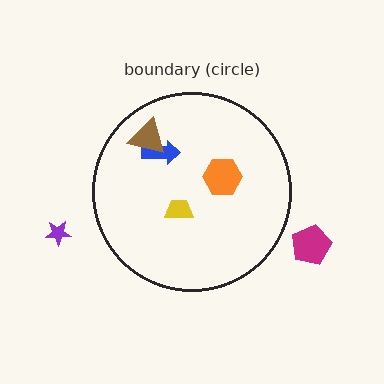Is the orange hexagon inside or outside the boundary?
Inside.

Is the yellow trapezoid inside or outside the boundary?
Inside.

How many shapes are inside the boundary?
4 inside, 2 outside.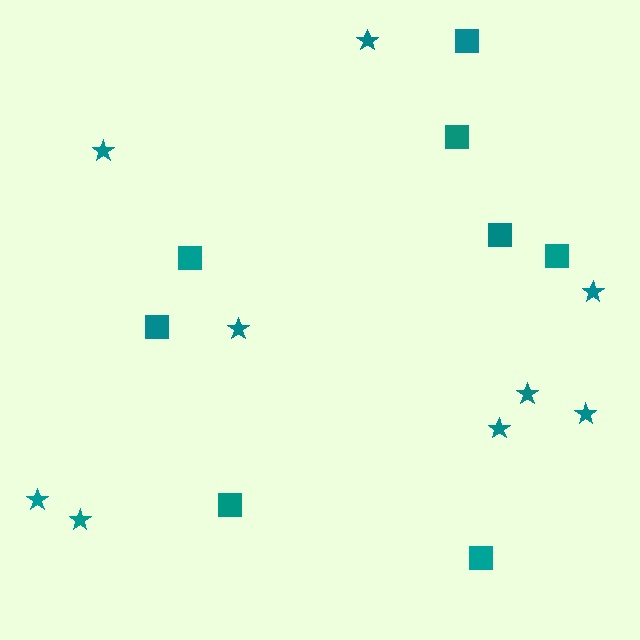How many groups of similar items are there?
There are 2 groups: one group of squares (8) and one group of stars (9).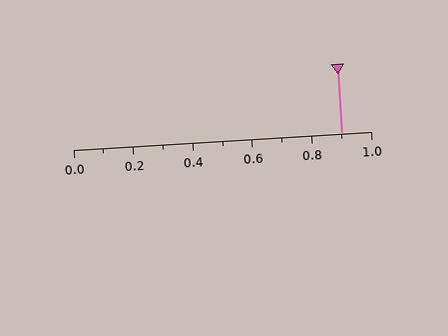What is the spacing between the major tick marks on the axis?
The major ticks are spaced 0.2 apart.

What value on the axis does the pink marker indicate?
The marker indicates approximately 0.9.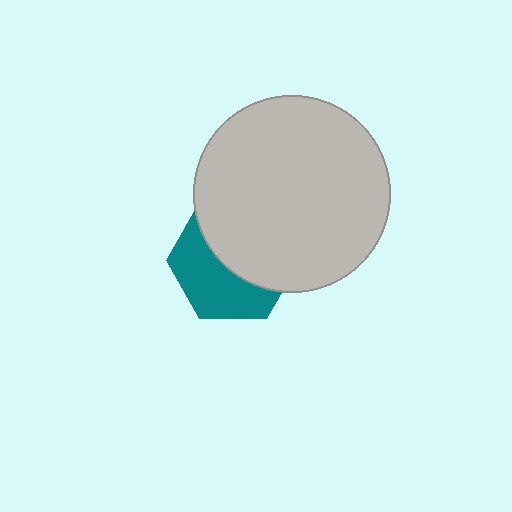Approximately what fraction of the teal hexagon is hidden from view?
Roughly 54% of the teal hexagon is hidden behind the light gray circle.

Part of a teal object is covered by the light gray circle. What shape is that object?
It is a hexagon.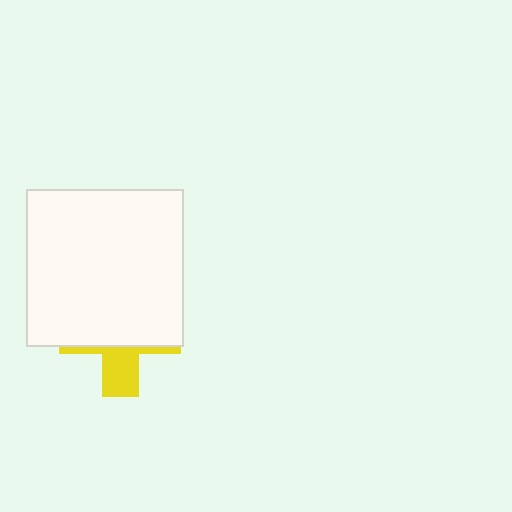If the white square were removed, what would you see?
You would see the complete yellow cross.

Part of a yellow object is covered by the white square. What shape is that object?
It is a cross.